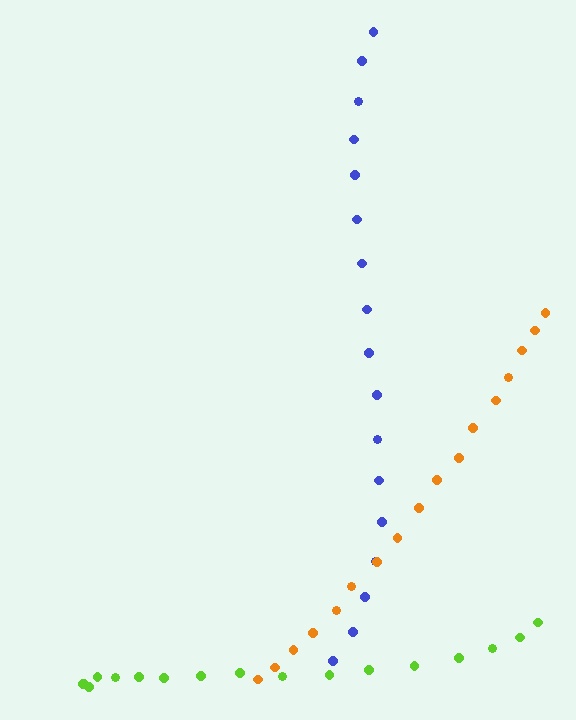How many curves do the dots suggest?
There are 3 distinct paths.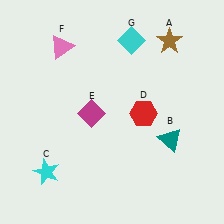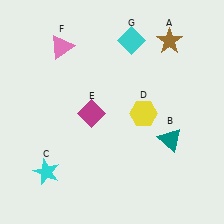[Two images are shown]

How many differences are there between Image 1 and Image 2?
There is 1 difference between the two images.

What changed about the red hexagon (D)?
In Image 1, D is red. In Image 2, it changed to yellow.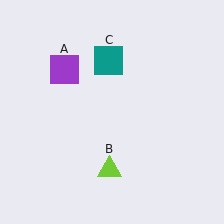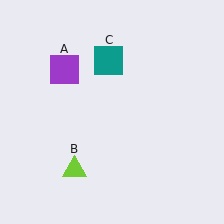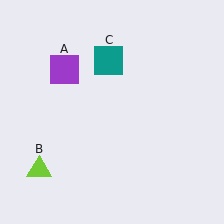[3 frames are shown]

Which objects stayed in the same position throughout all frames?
Purple square (object A) and teal square (object C) remained stationary.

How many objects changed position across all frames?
1 object changed position: lime triangle (object B).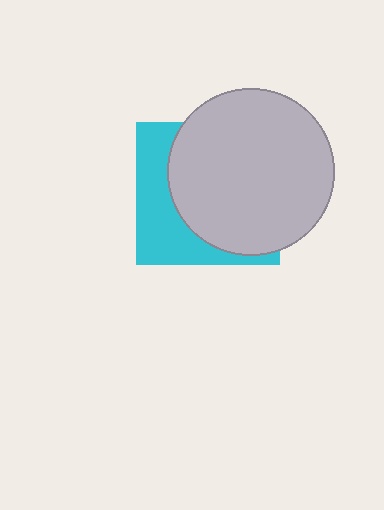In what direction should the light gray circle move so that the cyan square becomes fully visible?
The light gray circle should move right. That is the shortest direction to clear the overlap and leave the cyan square fully visible.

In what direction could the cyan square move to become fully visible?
The cyan square could move left. That would shift it out from behind the light gray circle entirely.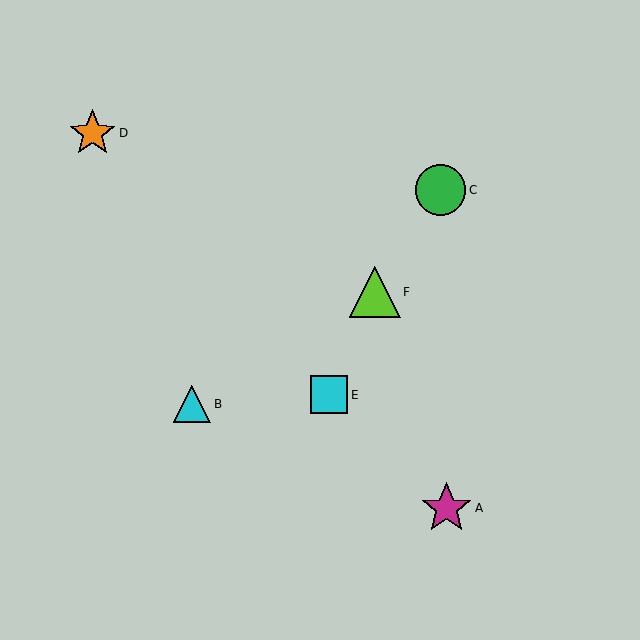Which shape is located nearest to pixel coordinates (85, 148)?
The orange star (labeled D) at (93, 133) is nearest to that location.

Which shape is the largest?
The magenta star (labeled A) is the largest.